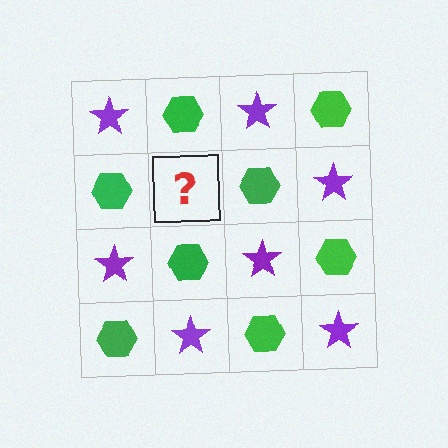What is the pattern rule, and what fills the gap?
The rule is that it alternates purple star and green hexagon in a checkerboard pattern. The gap should be filled with a purple star.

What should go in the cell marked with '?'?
The missing cell should contain a purple star.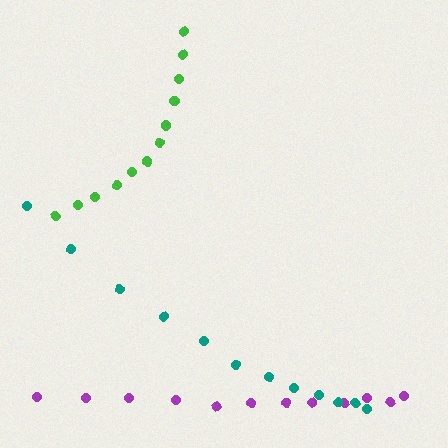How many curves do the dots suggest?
There are 3 distinct paths.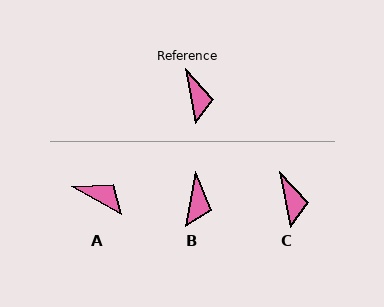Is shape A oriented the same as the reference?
No, it is off by about 51 degrees.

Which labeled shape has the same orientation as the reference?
C.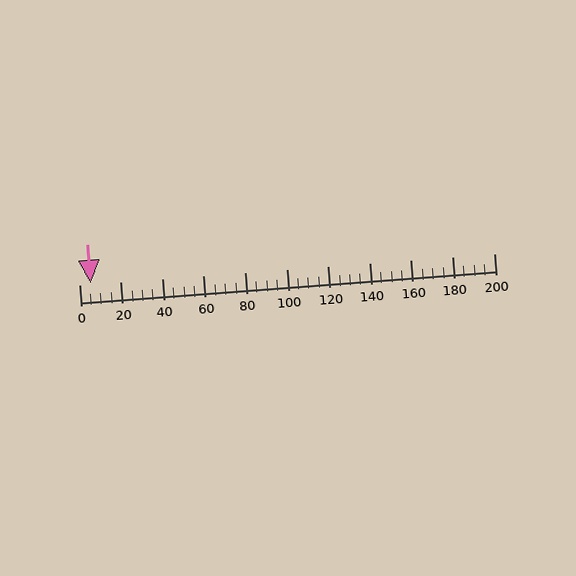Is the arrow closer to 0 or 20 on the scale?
The arrow is closer to 0.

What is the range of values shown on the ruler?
The ruler shows values from 0 to 200.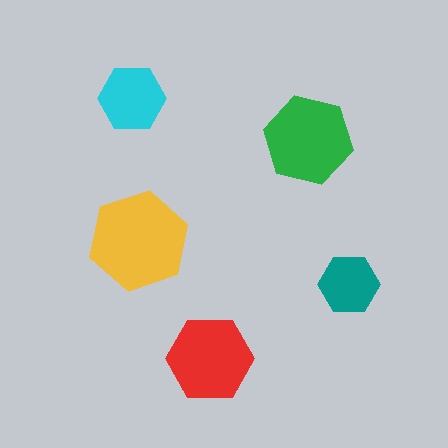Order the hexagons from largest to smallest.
the yellow one, the green one, the red one, the cyan one, the teal one.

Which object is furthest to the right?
The teal hexagon is rightmost.